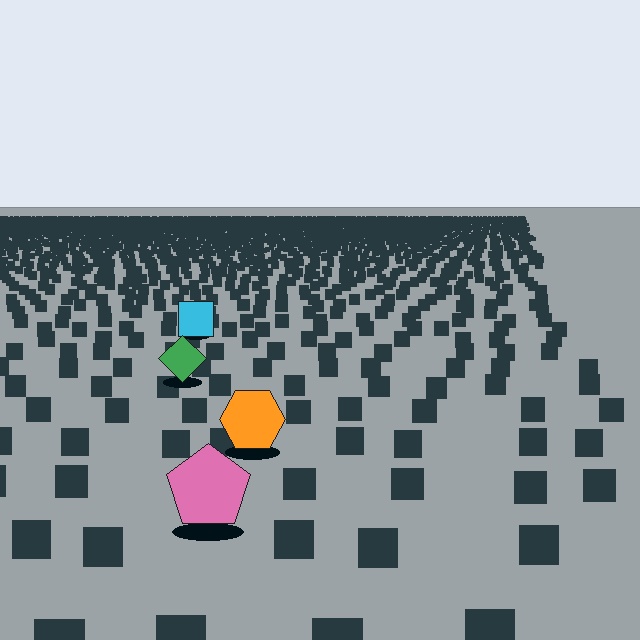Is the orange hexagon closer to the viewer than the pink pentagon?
No. The pink pentagon is closer — you can tell from the texture gradient: the ground texture is coarser near it.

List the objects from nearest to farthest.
From nearest to farthest: the pink pentagon, the orange hexagon, the green diamond, the cyan square.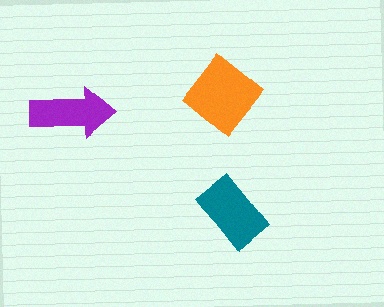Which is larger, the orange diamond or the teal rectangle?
The orange diamond.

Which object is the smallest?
The purple arrow.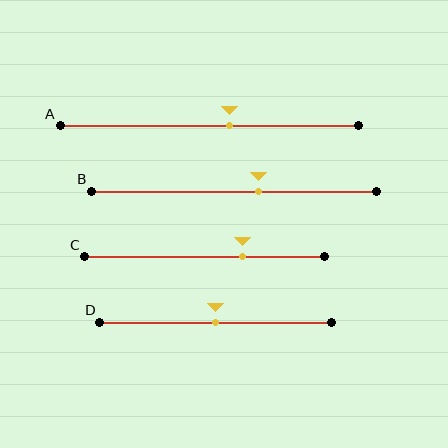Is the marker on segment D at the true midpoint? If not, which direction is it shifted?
Yes, the marker on segment D is at the true midpoint.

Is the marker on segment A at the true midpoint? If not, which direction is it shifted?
No, the marker on segment A is shifted to the right by about 7% of the segment length.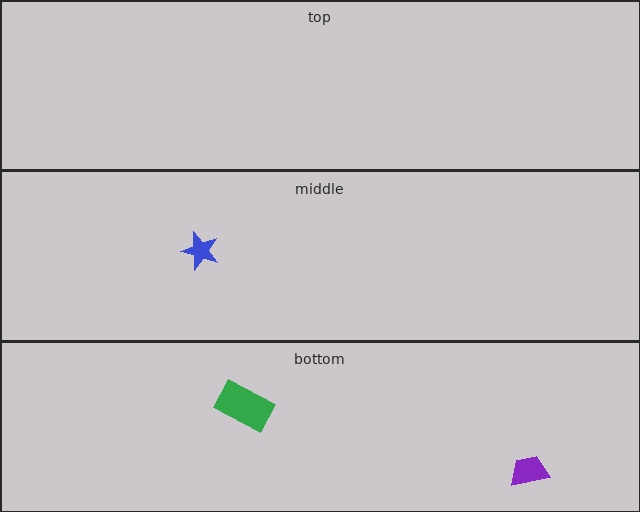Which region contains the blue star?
The middle region.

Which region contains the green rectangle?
The bottom region.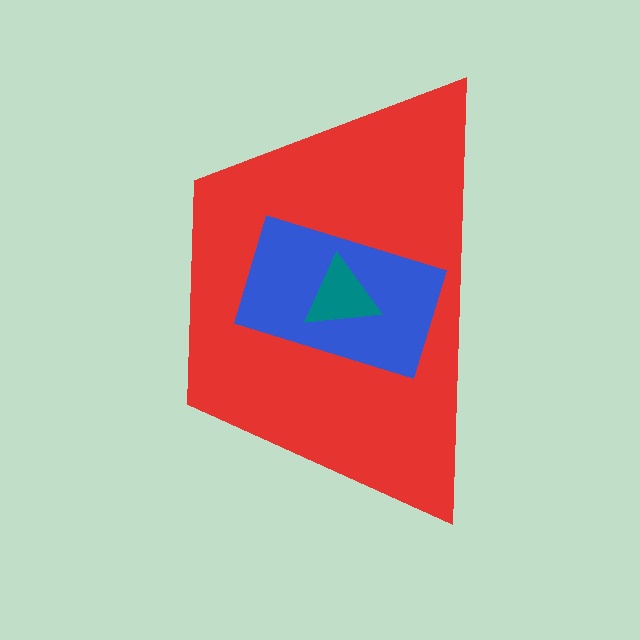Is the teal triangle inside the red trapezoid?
Yes.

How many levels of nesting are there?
3.